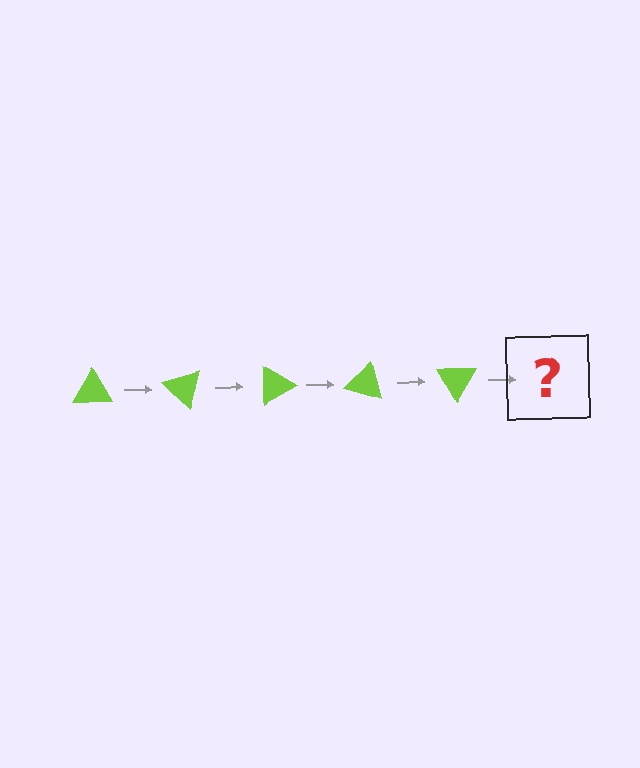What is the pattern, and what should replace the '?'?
The pattern is that the triangle rotates 45 degrees each step. The '?' should be a lime triangle rotated 225 degrees.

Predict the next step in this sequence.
The next step is a lime triangle rotated 225 degrees.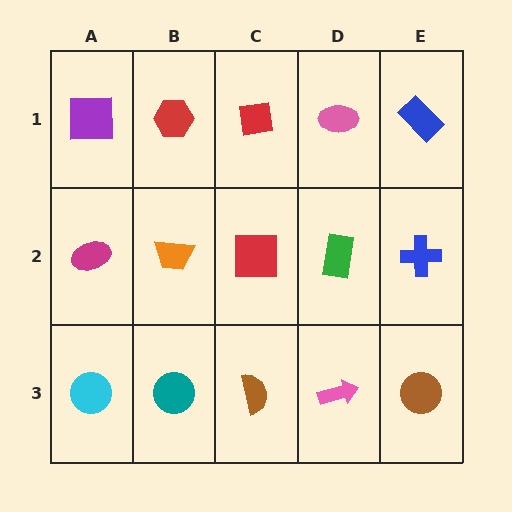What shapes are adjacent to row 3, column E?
A blue cross (row 2, column E), a pink arrow (row 3, column D).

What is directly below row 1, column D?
A green rectangle.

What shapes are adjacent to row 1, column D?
A green rectangle (row 2, column D), a red square (row 1, column C), a blue rectangle (row 1, column E).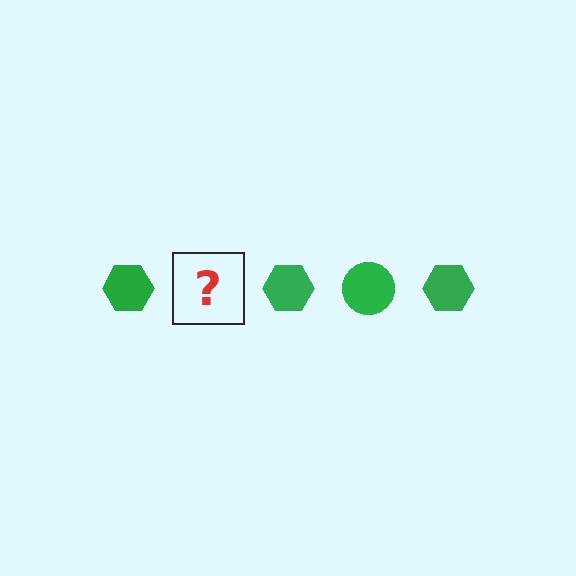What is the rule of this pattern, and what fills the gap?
The rule is that the pattern cycles through hexagon, circle shapes in green. The gap should be filled with a green circle.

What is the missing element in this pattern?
The missing element is a green circle.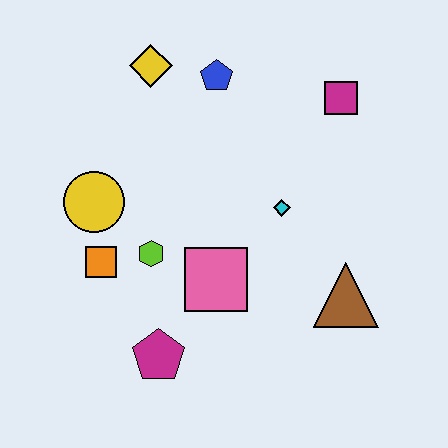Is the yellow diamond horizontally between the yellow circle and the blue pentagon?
Yes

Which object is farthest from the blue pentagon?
The magenta pentagon is farthest from the blue pentagon.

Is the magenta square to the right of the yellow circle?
Yes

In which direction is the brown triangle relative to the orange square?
The brown triangle is to the right of the orange square.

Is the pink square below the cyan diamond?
Yes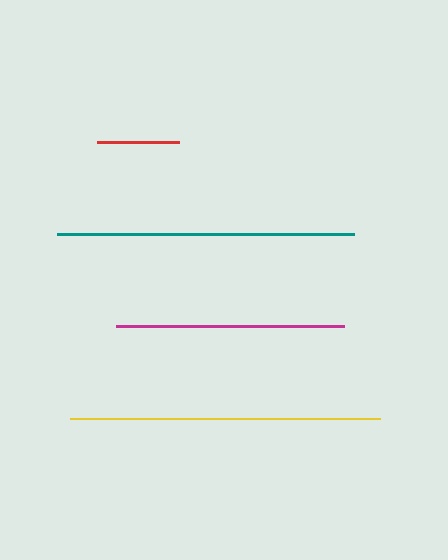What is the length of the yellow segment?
The yellow segment is approximately 311 pixels long.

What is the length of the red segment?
The red segment is approximately 82 pixels long.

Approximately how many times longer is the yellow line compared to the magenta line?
The yellow line is approximately 1.4 times the length of the magenta line.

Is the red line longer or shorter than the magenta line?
The magenta line is longer than the red line.